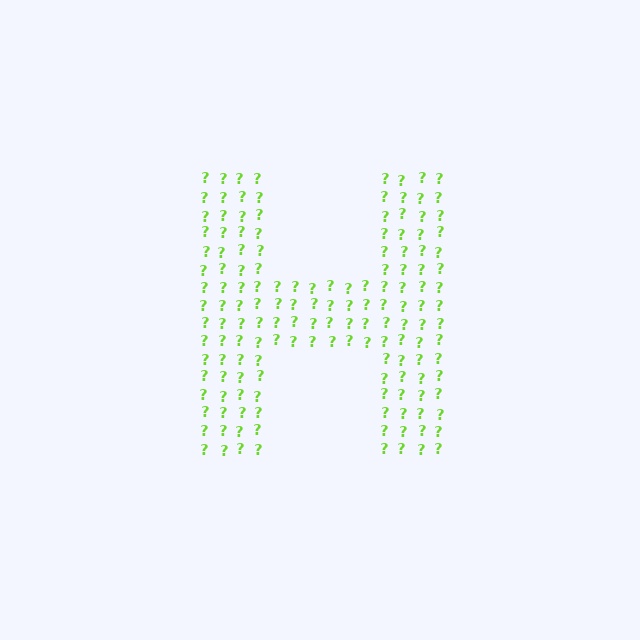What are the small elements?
The small elements are question marks.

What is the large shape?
The large shape is the letter H.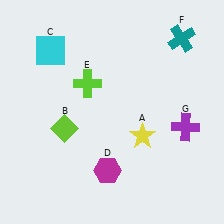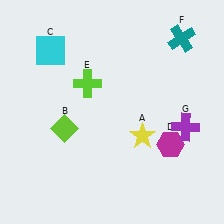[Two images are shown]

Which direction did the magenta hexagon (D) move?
The magenta hexagon (D) moved right.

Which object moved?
The magenta hexagon (D) moved right.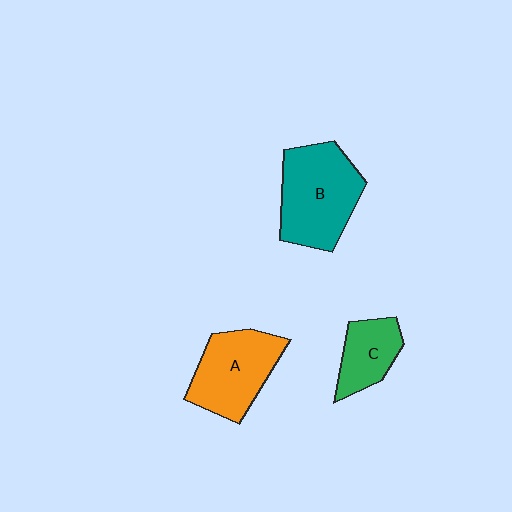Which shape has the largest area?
Shape B (teal).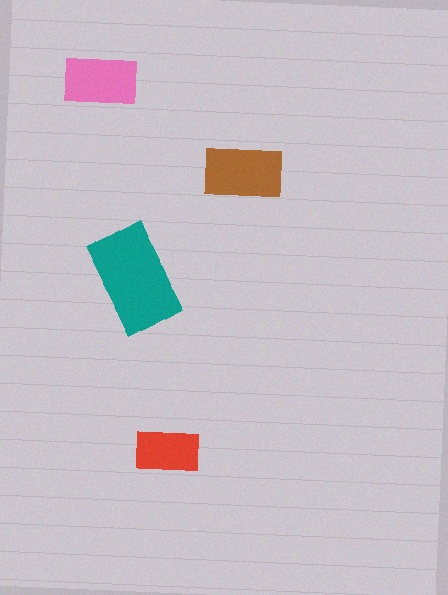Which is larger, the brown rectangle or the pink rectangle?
The brown one.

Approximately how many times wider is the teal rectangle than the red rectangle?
About 1.5 times wider.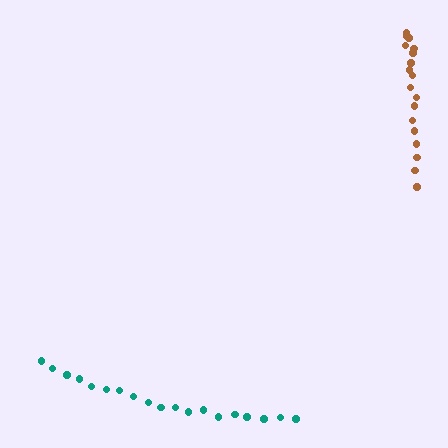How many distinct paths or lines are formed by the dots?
There are 2 distinct paths.